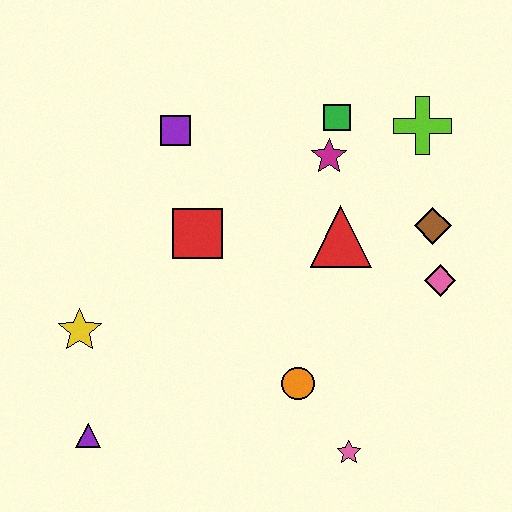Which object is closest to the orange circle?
The pink star is closest to the orange circle.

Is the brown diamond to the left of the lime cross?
No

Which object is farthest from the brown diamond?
The purple triangle is farthest from the brown diamond.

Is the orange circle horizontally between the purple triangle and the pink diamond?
Yes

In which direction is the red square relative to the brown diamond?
The red square is to the left of the brown diamond.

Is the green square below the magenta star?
No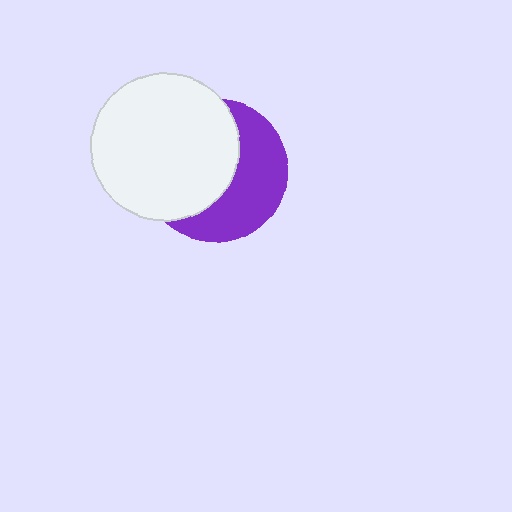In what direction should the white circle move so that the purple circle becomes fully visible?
The white circle should move left. That is the shortest direction to clear the overlap and leave the purple circle fully visible.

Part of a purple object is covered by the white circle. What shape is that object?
It is a circle.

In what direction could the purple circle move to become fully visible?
The purple circle could move right. That would shift it out from behind the white circle entirely.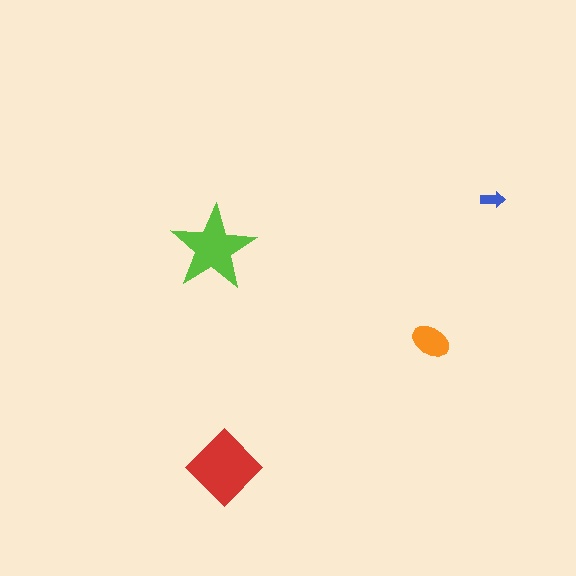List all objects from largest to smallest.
The red diamond, the lime star, the orange ellipse, the blue arrow.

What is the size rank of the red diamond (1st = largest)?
1st.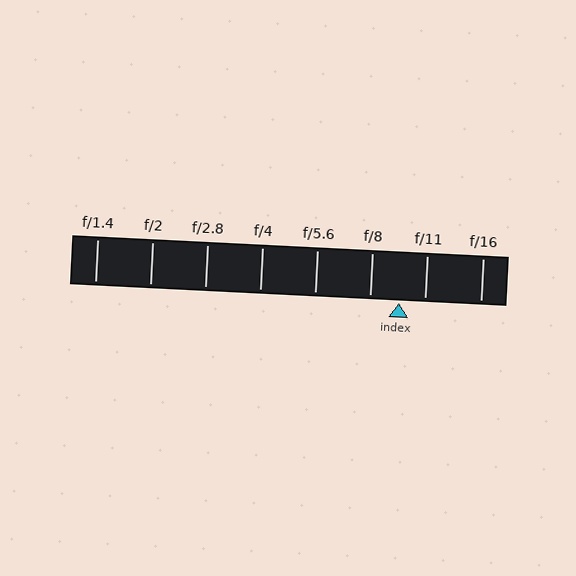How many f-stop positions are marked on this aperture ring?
There are 8 f-stop positions marked.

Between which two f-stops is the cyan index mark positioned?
The index mark is between f/8 and f/11.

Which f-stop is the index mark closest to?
The index mark is closest to f/11.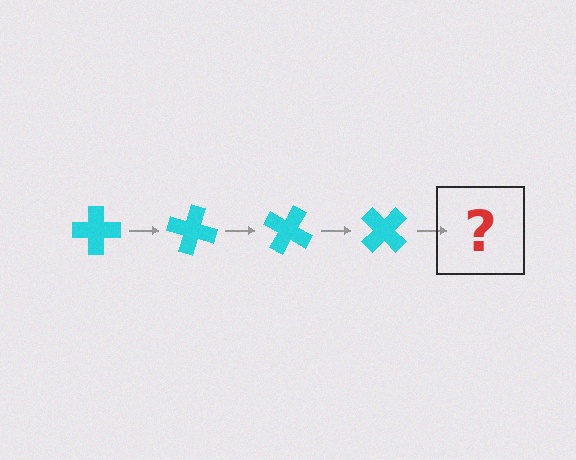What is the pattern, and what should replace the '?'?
The pattern is that the cross rotates 15 degrees each step. The '?' should be a cyan cross rotated 60 degrees.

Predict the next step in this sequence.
The next step is a cyan cross rotated 60 degrees.